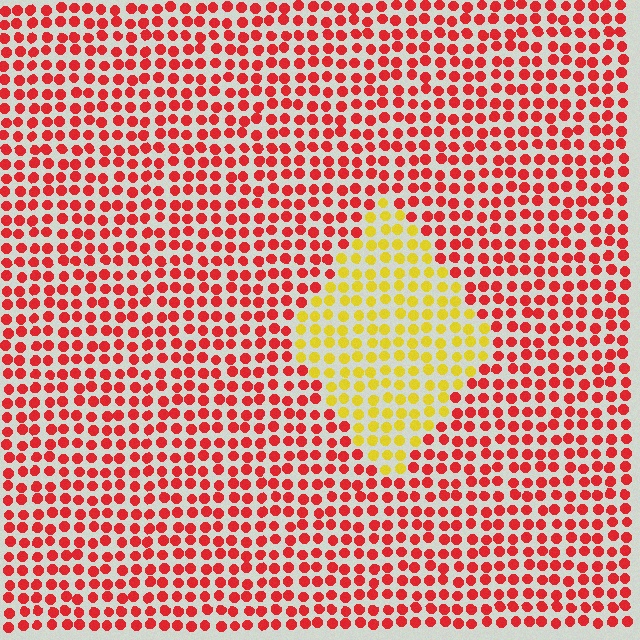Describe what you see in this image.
The image is filled with small red elements in a uniform arrangement. A diamond-shaped region is visible where the elements are tinted to a slightly different hue, forming a subtle color boundary.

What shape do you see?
I see a diamond.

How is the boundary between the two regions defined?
The boundary is defined purely by a slight shift in hue (about 58 degrees). Spacing, size, and orientation are identical on both sides.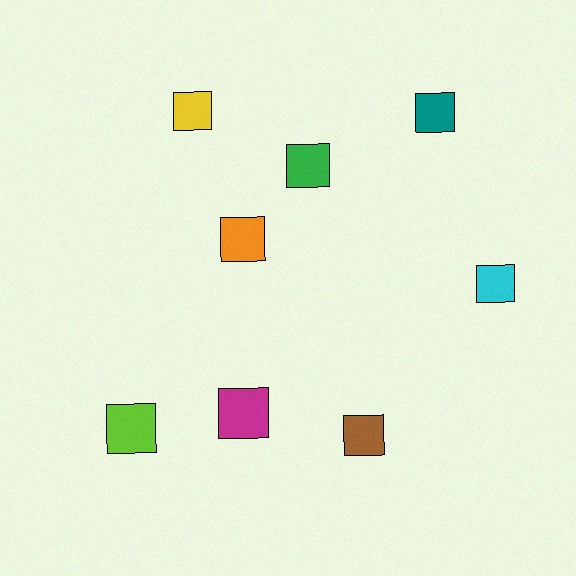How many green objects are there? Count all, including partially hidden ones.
There is 1 green object.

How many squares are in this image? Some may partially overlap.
There are 8 squares.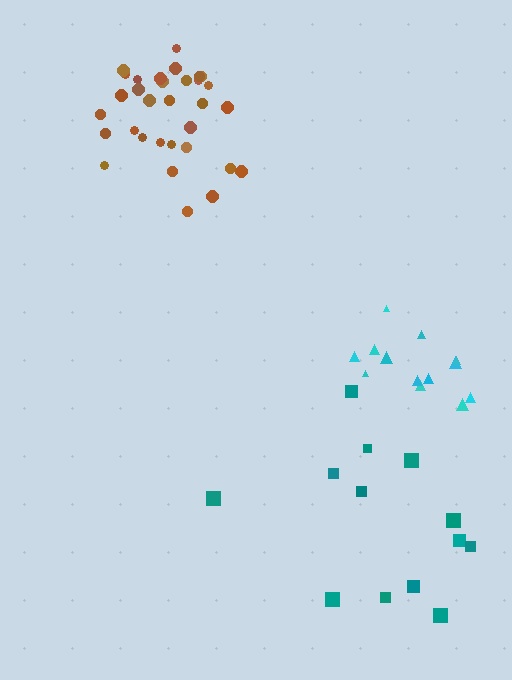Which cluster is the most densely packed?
Brown.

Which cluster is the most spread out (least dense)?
Teal.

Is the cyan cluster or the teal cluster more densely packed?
Cyan.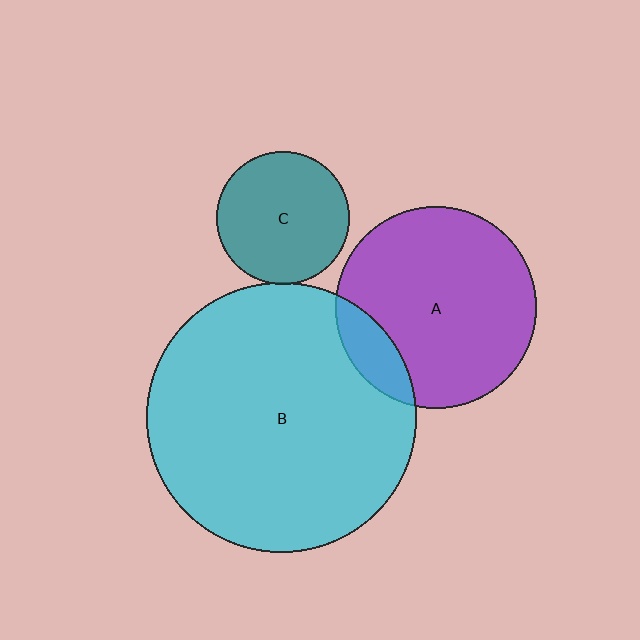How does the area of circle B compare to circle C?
Approximately 4.1 times.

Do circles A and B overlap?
Yes.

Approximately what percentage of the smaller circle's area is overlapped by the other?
Approximately 15%.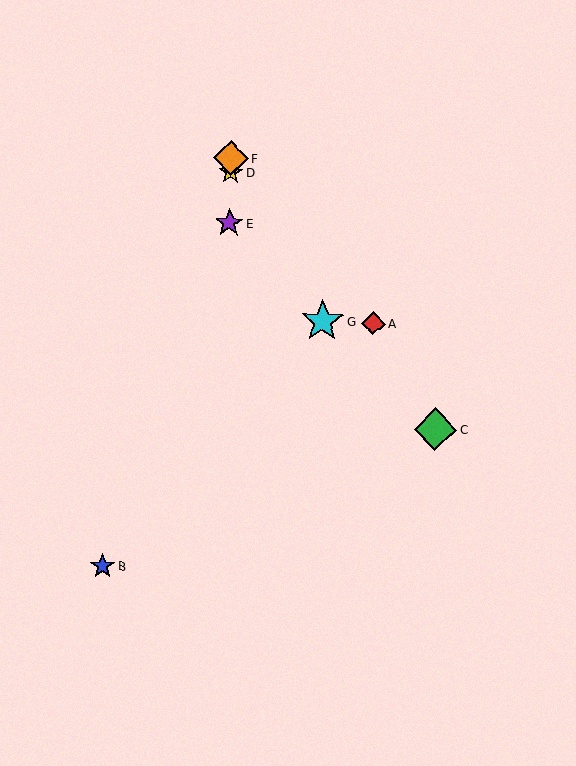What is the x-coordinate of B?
Object B is at x≈102.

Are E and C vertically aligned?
No, E is at x≈229 and C is at x≈435.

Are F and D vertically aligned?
Yes, both are at x≈231.